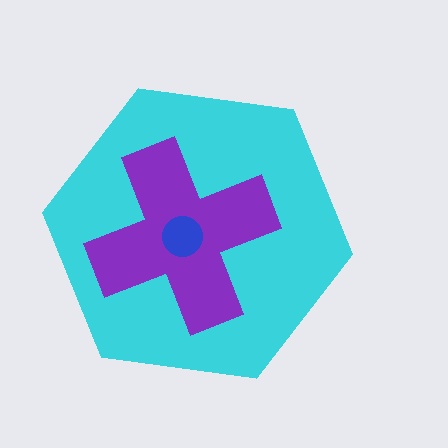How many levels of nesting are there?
3.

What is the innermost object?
The blue circle.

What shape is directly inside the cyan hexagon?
The purple cross.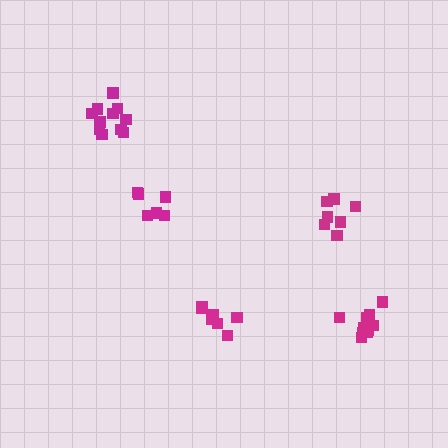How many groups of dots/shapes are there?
There are 5 groups.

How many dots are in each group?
Group 1: 7 dots, Group 2: 6 dots, Group 3: 7 dots, Group 4: 10 dots, Group 5: 12 dots (42 total).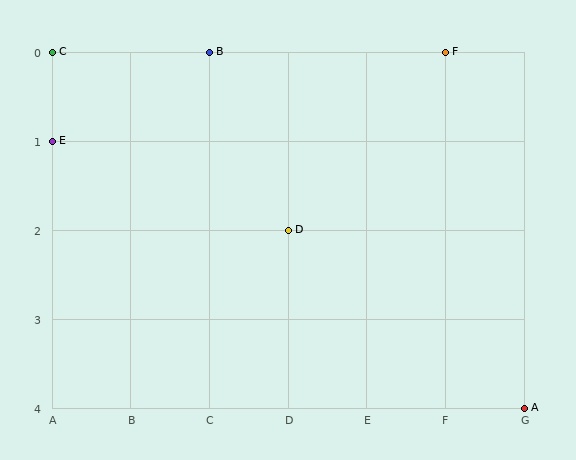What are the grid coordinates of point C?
Point C is at grid coordinates (A, 0).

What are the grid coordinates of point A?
Point A is at grid coordinates (G, 4).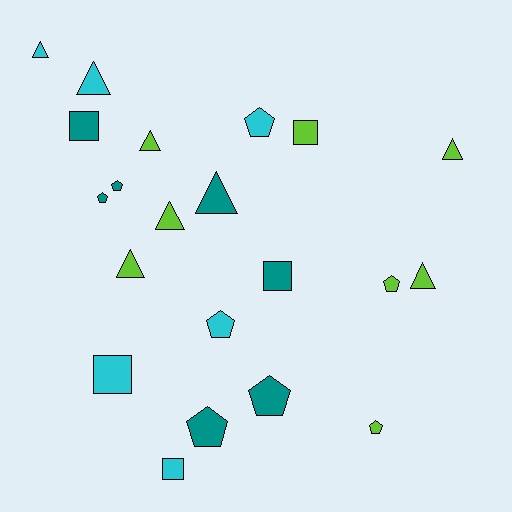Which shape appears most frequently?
Triangle, with 8 objects.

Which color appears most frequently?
Lime, with 8 objects.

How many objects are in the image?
There are 21 objects.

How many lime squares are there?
There is 1 lime square.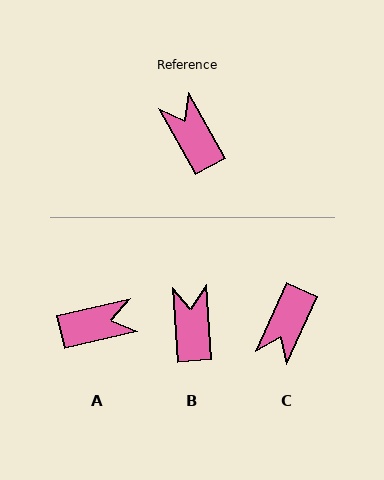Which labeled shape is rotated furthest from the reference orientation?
C, about 127 degrees away.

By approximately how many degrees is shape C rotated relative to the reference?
Approximately 127 degrees counter-clockwise.